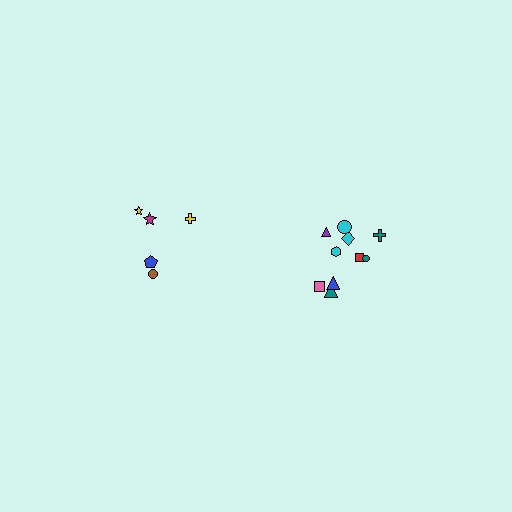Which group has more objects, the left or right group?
The right group.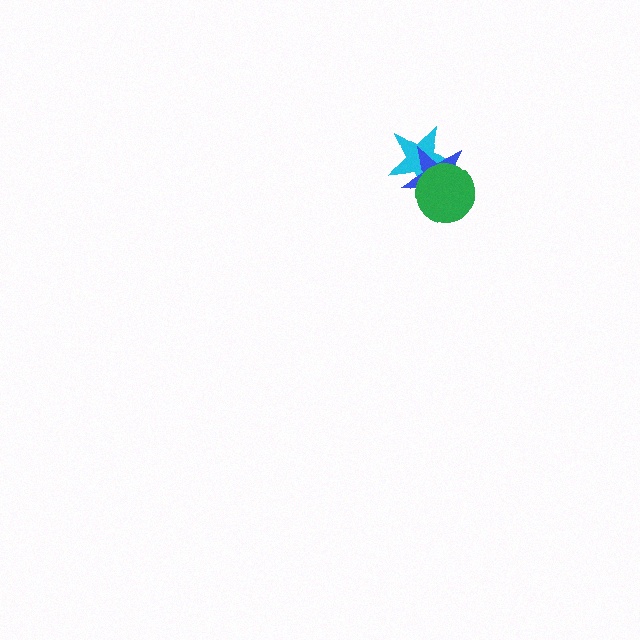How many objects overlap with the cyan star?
2 objects overlap with the cyan star.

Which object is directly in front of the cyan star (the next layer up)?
The blue star is directly in front of the cyan star.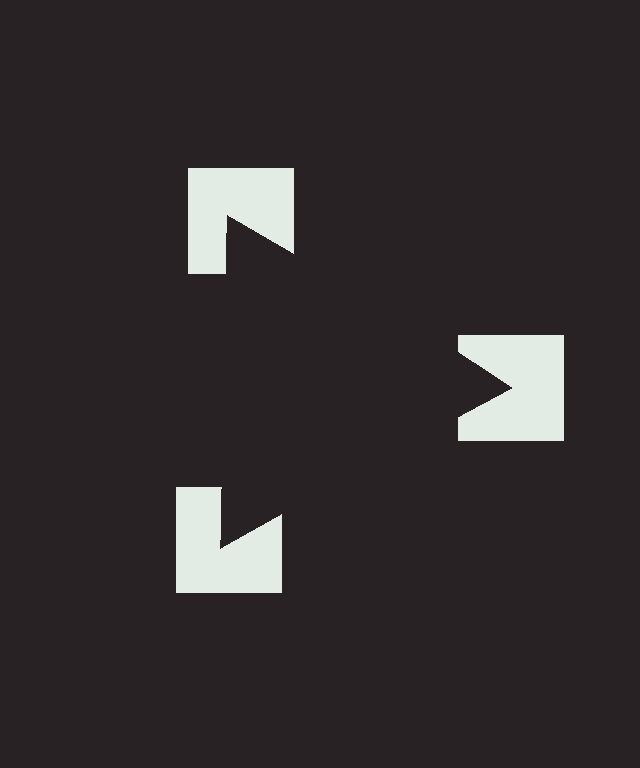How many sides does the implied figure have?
3 sides.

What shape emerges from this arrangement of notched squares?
An illusory triangle — its edges are inferred from the aligned wedge cuts in the notched squares, not physically drawn.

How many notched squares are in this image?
There are 3 — one at each vertex of the illusory triangle.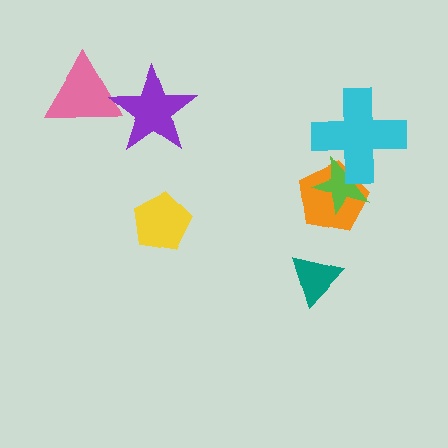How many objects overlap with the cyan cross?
2 objects overlap with the cyan cross.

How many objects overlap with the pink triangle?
1 object overlaps with the pink triangle.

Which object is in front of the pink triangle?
The purple star is in front of the pink triangle.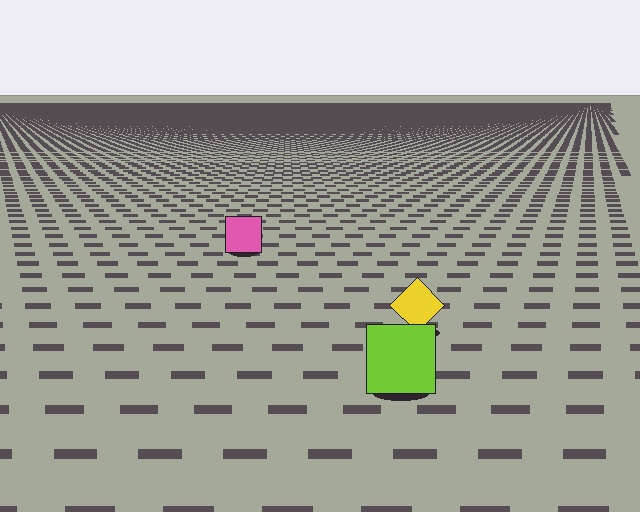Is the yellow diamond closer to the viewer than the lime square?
No. The lime square is closer — you can tell from the texture gradient: the ground texture is coarser near it.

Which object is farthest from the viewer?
The pink square is farthest from the viewer. It appears smaller and the ground texture around it is denser.